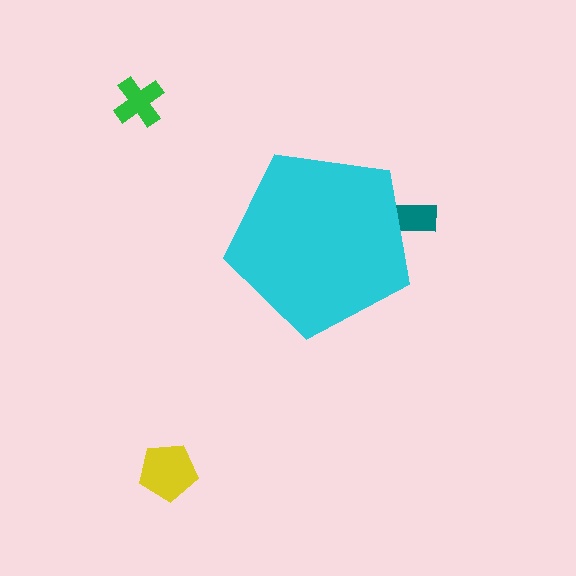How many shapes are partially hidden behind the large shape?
1 shape is partially hidden.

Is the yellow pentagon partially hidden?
No, the yellow pentagon is fully visible.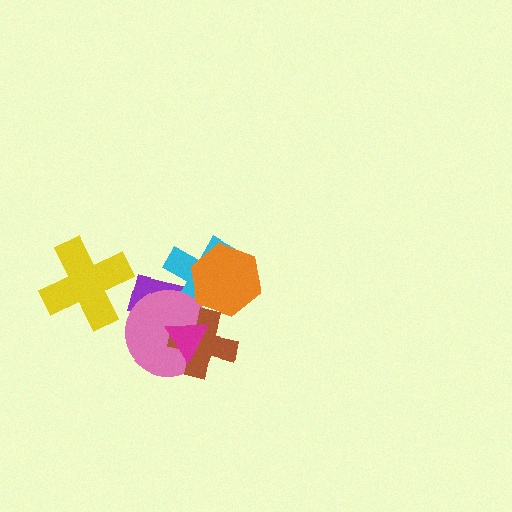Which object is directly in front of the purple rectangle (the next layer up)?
The cyan cross is directly in front of the purple rectangle.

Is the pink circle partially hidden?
Yes, it is partially covered by another shape.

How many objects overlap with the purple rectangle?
4 objects overlap with the purple rectangle.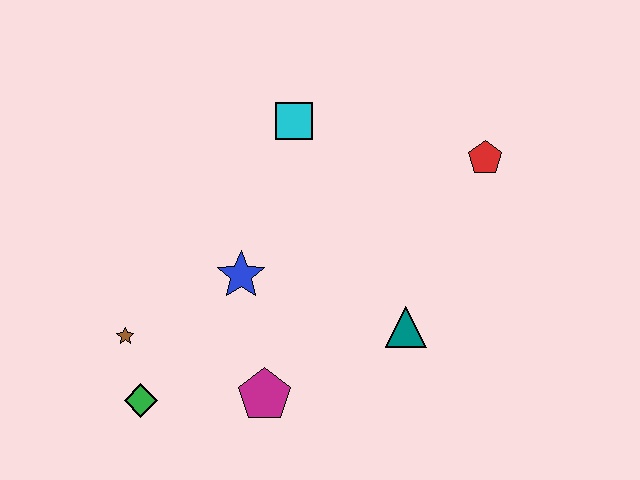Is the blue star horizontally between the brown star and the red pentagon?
Yes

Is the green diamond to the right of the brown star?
Yes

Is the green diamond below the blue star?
Yes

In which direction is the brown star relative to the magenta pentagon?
The brown star is to the left of the magenta pentagon.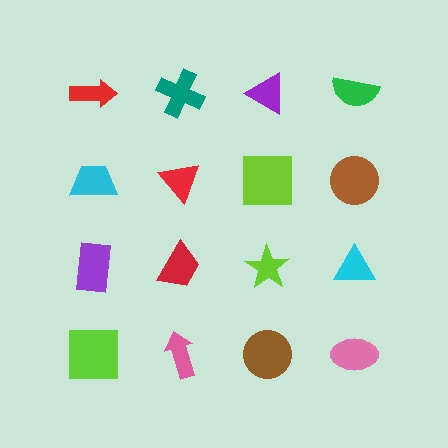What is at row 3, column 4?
A cyan triangle.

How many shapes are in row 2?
4 shapes.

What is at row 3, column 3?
A lime star.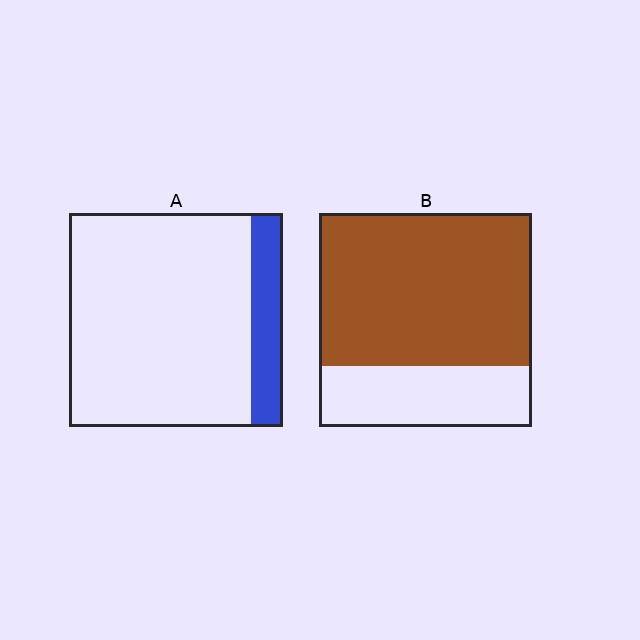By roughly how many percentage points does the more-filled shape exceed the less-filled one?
By roughly 55 percentage points (B over A).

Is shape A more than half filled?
No.